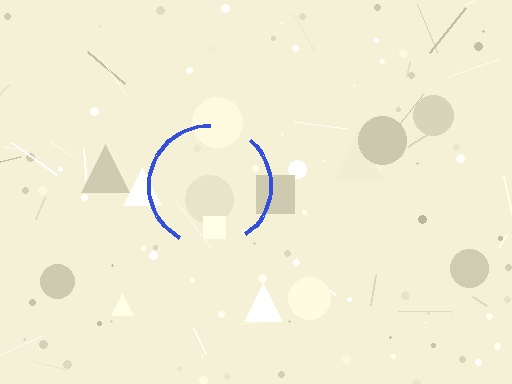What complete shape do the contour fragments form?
The contour fragments form a circle.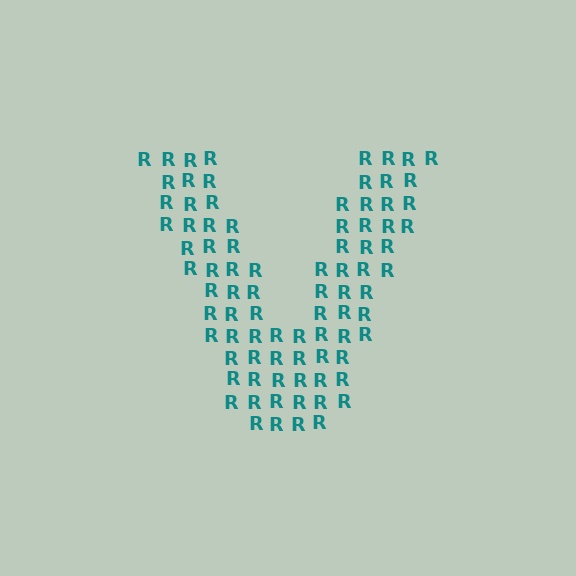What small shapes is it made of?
It is made of small letter R's.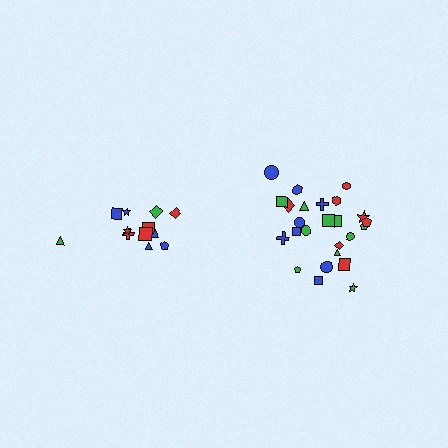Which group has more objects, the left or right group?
The right group.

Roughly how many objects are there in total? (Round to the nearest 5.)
Roughly 35 objects in total.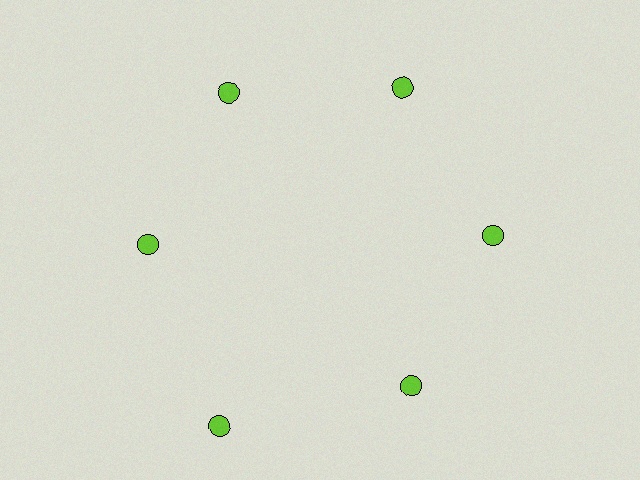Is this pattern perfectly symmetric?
No. The 6 lime circles are arranged in a ring, but one element near the 7 o'clock position is pushed outward from the center, breaking the 6-fold rotational symmetry.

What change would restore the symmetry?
The symmetry would be restored by moving it inward, back onto the ring so that all 6 circles sit at equal angles and equal distance from the center.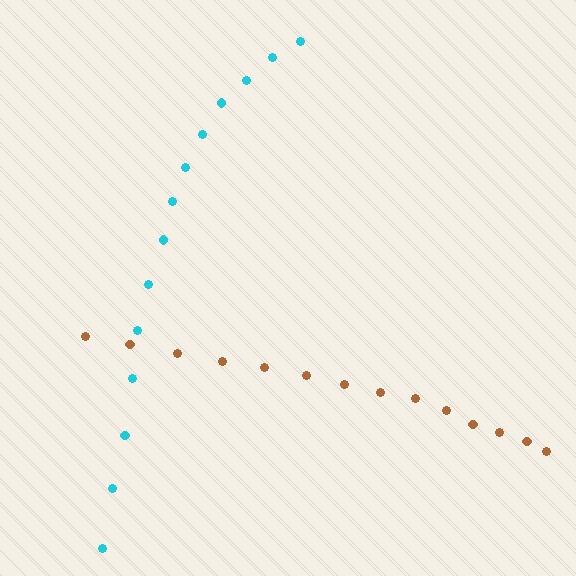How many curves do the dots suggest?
There are 2 distinct paths.